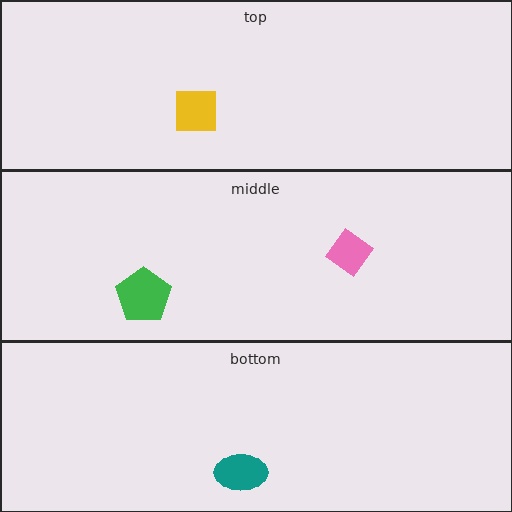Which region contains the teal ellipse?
The bottom region.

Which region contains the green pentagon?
The middle region.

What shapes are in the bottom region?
The teal ellipse.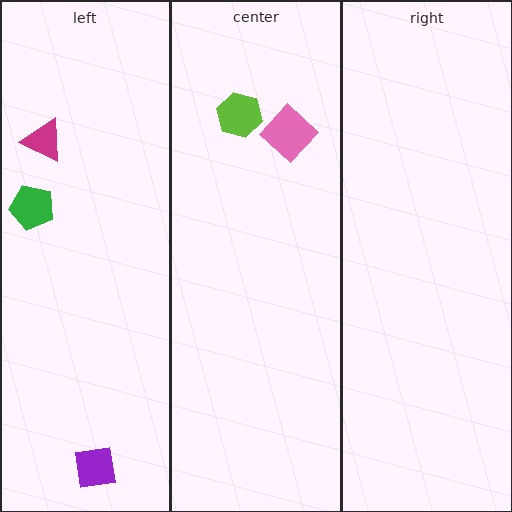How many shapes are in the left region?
3.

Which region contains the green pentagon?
The left region.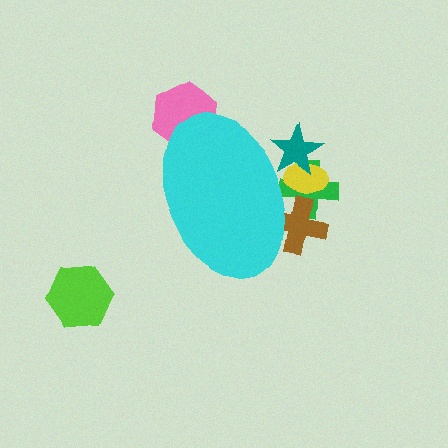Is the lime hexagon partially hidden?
No, the lime hexagon is fully visible.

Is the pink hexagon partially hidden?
Yes, the pink hexagon is partially hidden behind the cyan ellipse.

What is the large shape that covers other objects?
A cyan ellipse.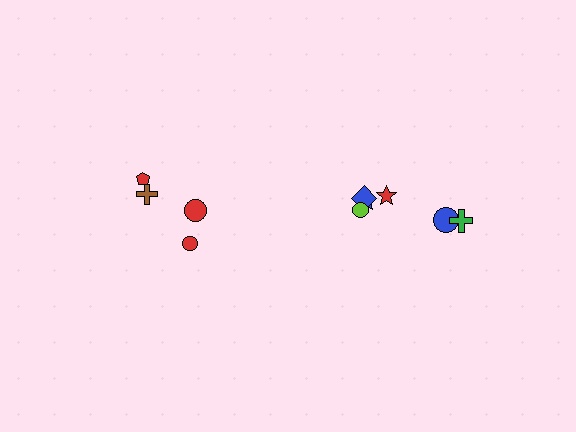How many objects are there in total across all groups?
There are 10 objects.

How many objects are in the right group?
There are 6 objects.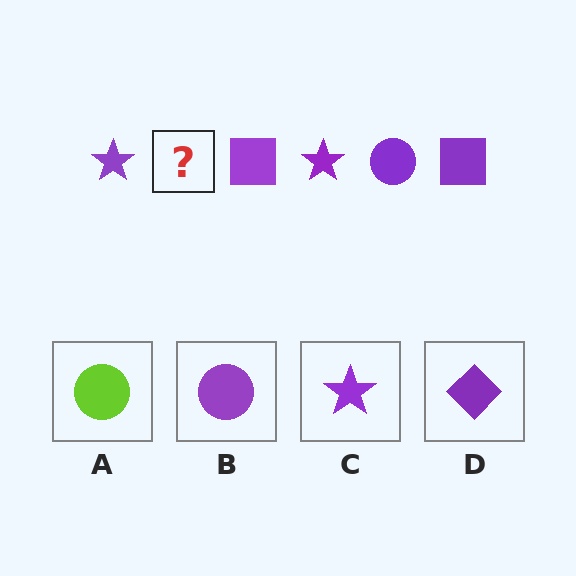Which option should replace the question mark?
Option B.